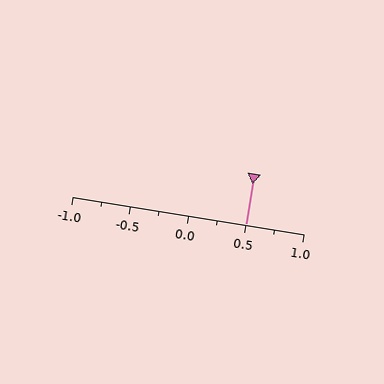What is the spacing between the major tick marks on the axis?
The major ticks are spaced 0.5 apart.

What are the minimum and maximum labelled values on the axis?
The axis runs from -1.0 to 1.0.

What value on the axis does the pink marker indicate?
The marker indicates approximately 0.5.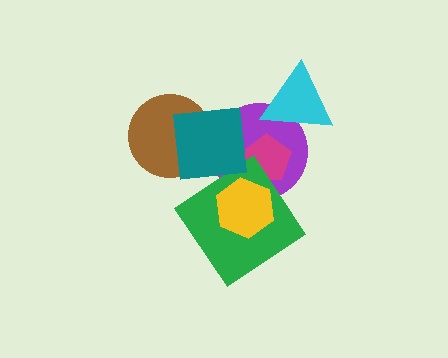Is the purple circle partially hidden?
Yes, it is partially covered by another shape.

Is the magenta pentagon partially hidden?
Yes, it is partially covered by another shape.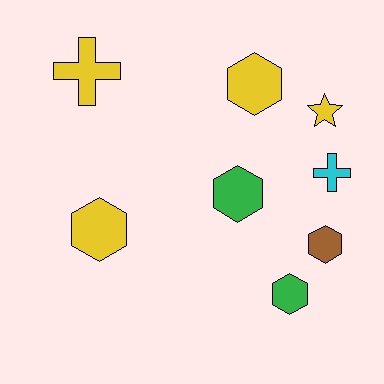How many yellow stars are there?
There is 1 yellow star.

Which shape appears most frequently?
Hexagon, with 5 objects.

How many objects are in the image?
There are 8 objects.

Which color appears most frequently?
Yellow, with 4 objects.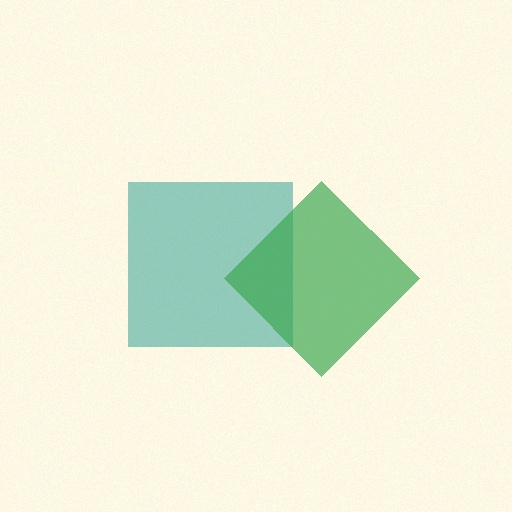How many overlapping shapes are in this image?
There are 2 overlapping shapes in the image.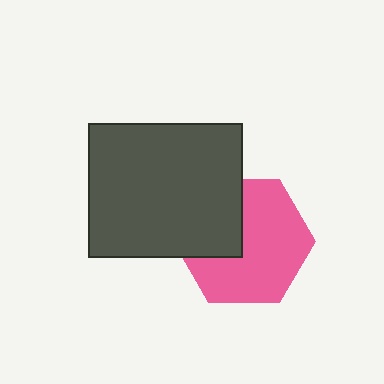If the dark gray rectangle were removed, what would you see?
You would see the complete pink hexagon.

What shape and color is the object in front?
The object in front is a dark gray rectangle.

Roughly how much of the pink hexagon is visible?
Most of it is visible (roughly 67%).